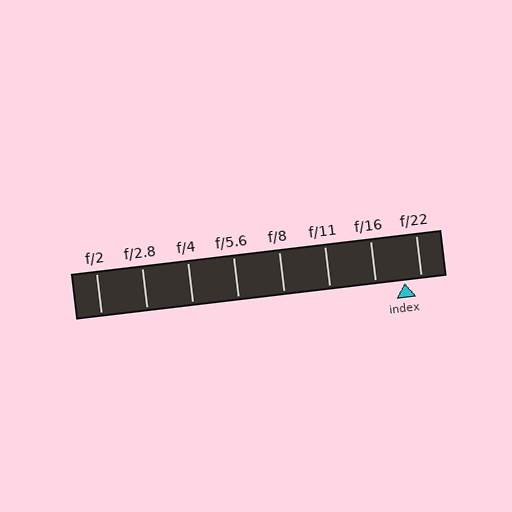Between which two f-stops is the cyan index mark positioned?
The index mark is between f/16 and f/22.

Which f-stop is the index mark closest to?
The index mark is closest to f/22.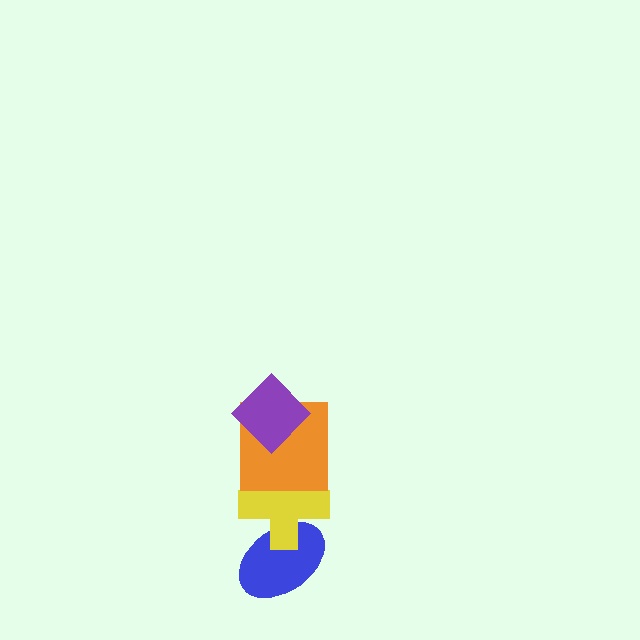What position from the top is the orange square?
The orange square is 2nd from the top.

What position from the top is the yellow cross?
The yellow cross is 3rd from the top.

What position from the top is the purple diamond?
The purple diamond is 1st from the top.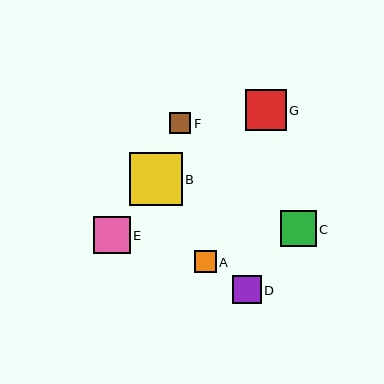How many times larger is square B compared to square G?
Square B is approximately 1.3 times the size of square G.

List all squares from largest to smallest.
From largest to smallest: B, G, E, C, D, A, F.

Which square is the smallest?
Square F is the smallest with a size of approximately 21 pixels.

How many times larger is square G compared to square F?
Square G is approximately 2.0 times the size of square F.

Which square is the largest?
Square B is the largest with a size of approximately 53 pixels.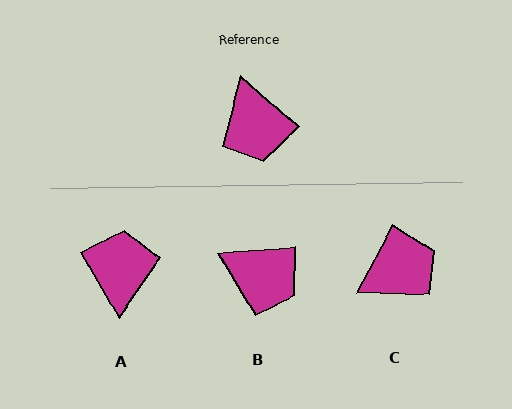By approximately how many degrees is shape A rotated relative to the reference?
Approximately 161 degrees counter-clockwise.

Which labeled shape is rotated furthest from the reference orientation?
A, about 161 degrees away.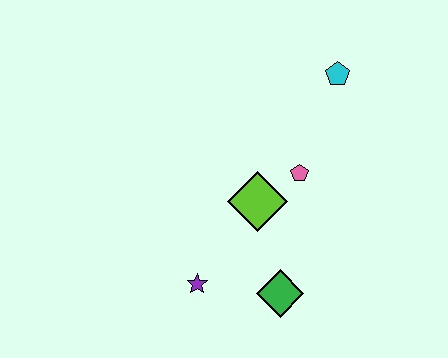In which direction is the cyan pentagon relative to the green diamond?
The cyan pentagon is above the green diamond.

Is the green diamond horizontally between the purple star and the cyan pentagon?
Yes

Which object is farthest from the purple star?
The cyan pentagon is farthest from the purple star.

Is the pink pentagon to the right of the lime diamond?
Yes